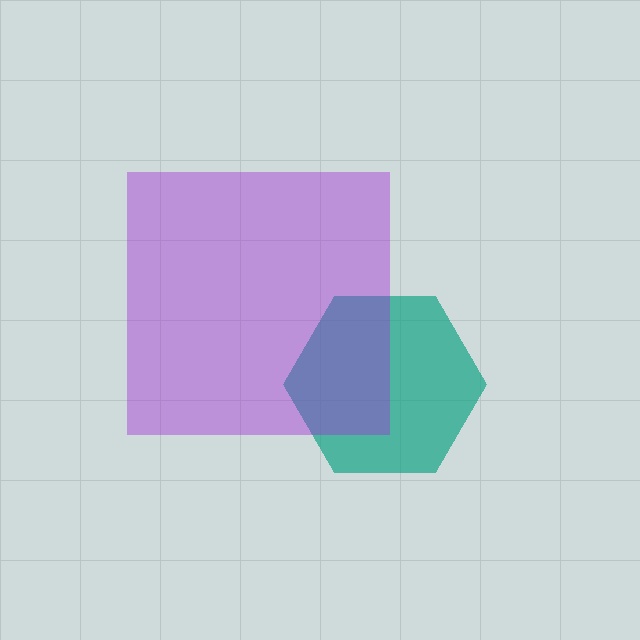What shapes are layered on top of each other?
The layered shapes are: a teal hexagon, a purple square.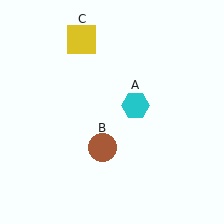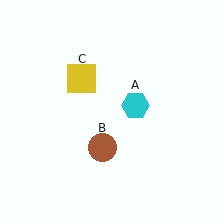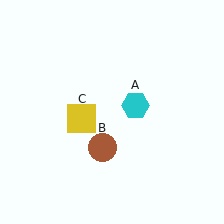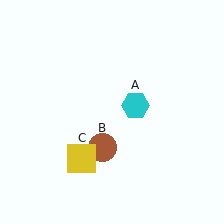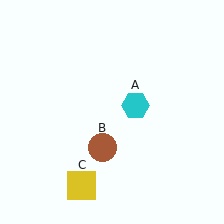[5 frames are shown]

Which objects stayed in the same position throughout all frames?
Cyan hexagon (object A) and brown circle (object B) remained stationary.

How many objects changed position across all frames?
1 object changed position: yellow square (object C).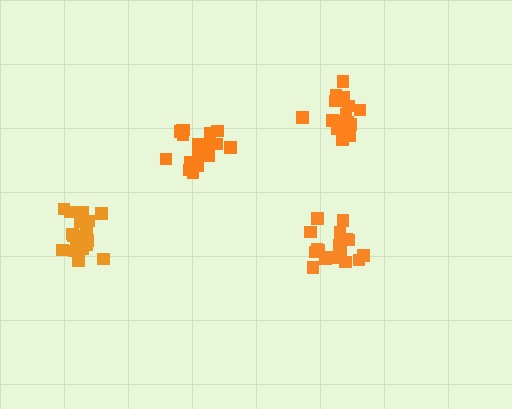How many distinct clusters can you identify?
There are 4 distinct clusters.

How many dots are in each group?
Group 1: 20 dots, Group 2: 19 dots, Group 3: 19 dots, Group 4: 19 dots (77 total).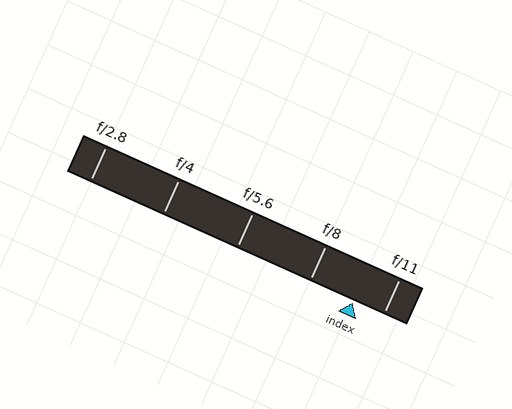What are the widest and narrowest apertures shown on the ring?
The widest aperture shown is f/2.8 and the narrowest is f/11.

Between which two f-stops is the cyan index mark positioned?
The index mark is between f/8 and f/11.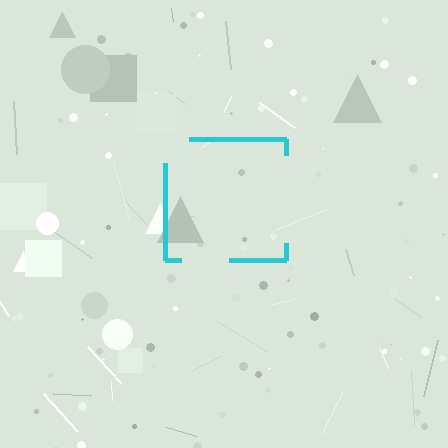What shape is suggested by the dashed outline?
The dashed outline suggests a square.